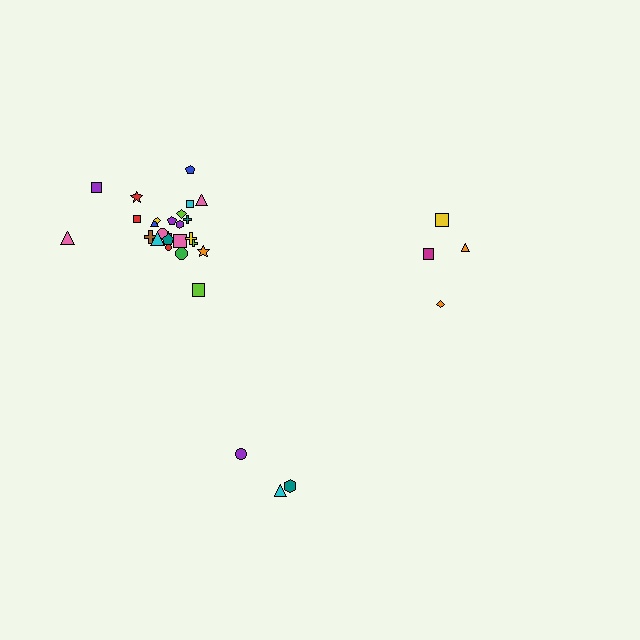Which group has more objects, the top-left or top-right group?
The top-left group.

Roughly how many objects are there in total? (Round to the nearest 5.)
Roughly 30 objects in total.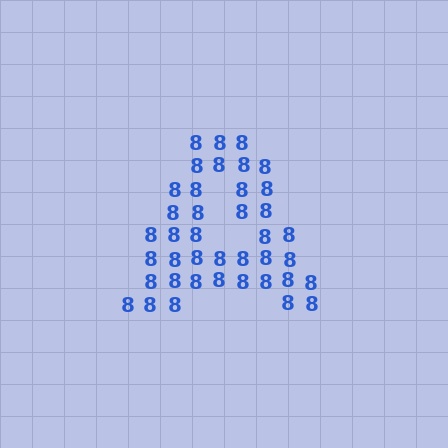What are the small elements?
The small elements are digit 8's.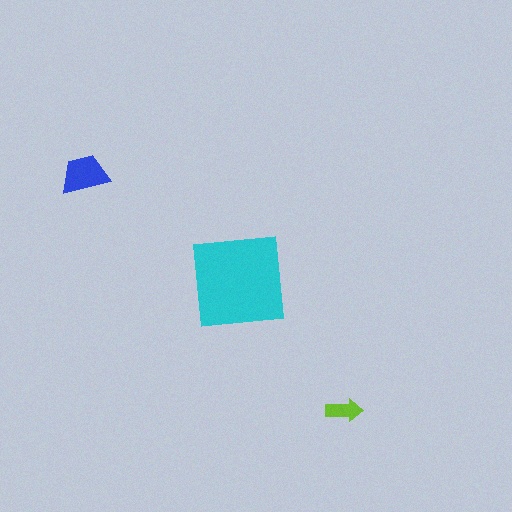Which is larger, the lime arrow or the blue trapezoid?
The blue trapezoid.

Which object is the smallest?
The lime arrow.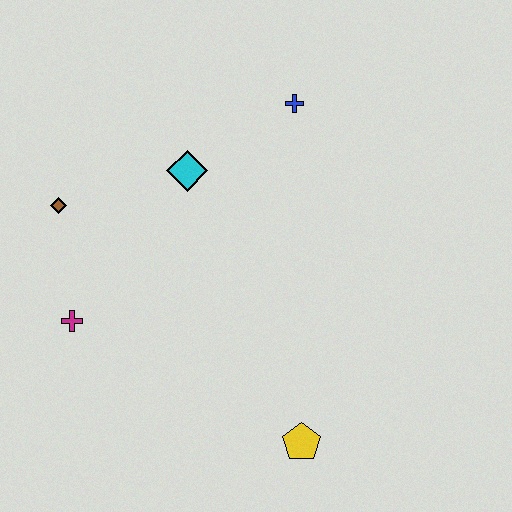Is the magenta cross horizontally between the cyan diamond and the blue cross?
No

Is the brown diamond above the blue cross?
No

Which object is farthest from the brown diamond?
The yellow pentagon is farthest from the brown diamond.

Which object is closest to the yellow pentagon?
The magenta cross is closest to the yellow pentagon.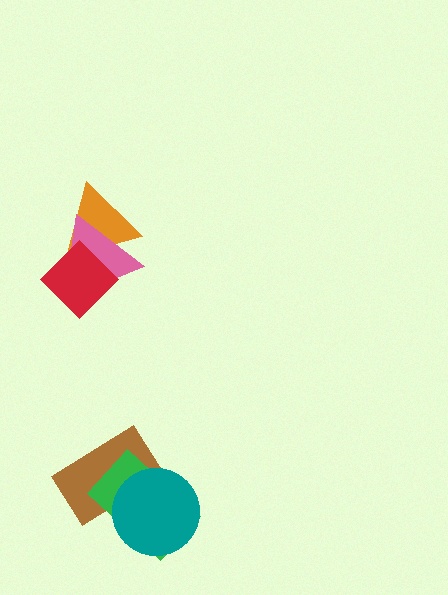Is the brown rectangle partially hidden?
Yes, it is partially covered by another shape.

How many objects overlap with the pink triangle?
2 objects overlap with the pink triangle.